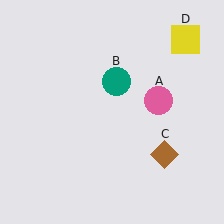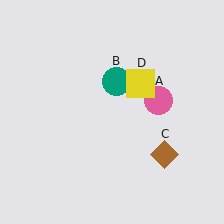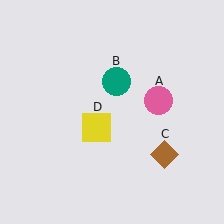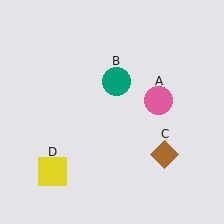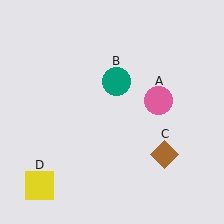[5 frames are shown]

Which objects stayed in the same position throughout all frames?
Pink circle (object A) and teal circle (object B) and brown diamond (object C) remained stationary.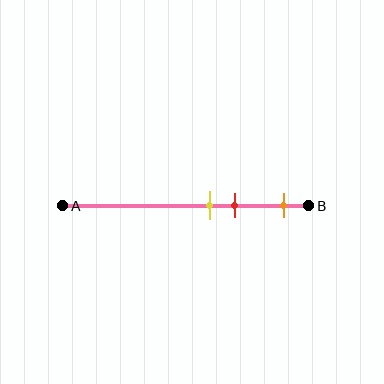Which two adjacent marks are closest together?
The yellow and red marks are the closest adjacent pair.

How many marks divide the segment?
There are 3 marks dividing the segment.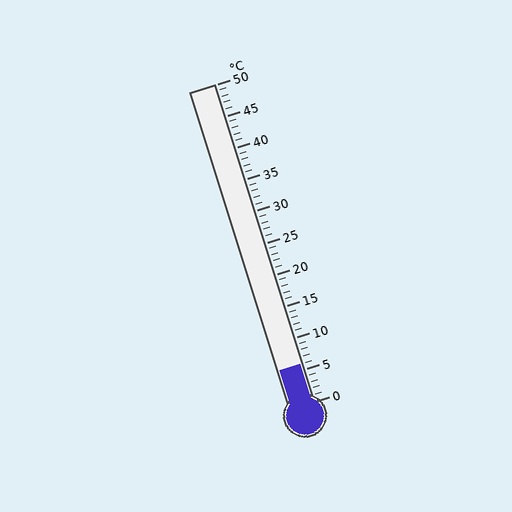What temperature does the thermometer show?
The thermometer shows approximately 6°C.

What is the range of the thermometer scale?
The thermometer scale ranges from 0°C to 50°C.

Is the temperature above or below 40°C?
The temperature is below 40°C.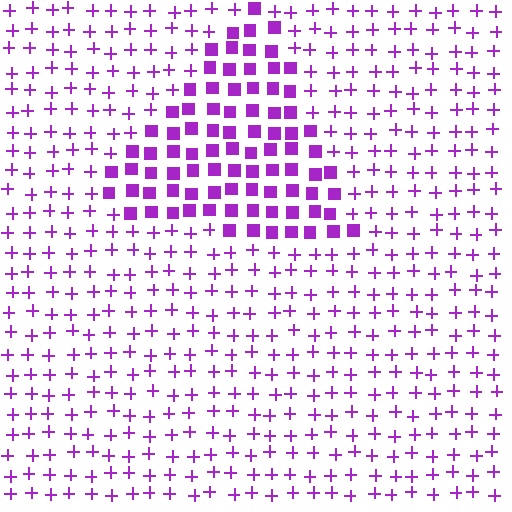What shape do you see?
I see a triangle.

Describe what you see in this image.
The image is filled with small purple elements arranged in a uniform grid. A triangle-shaped region contains squares, while the surrounding area contains plus signs. The boundary is defined purely by the change in element shape.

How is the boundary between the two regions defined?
The boundary is defined by a change in element shape: squares inside vs. plus signs outside. All elements share the same color and spacing.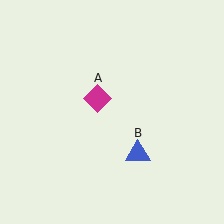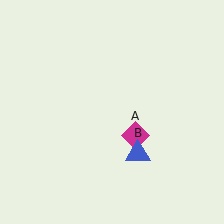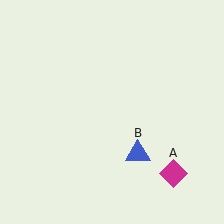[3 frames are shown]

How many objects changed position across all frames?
1 object changed position: magenta diamond (object A).